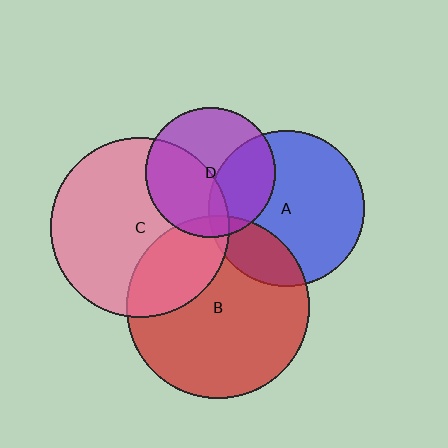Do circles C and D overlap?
Yes.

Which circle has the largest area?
Circle B (red).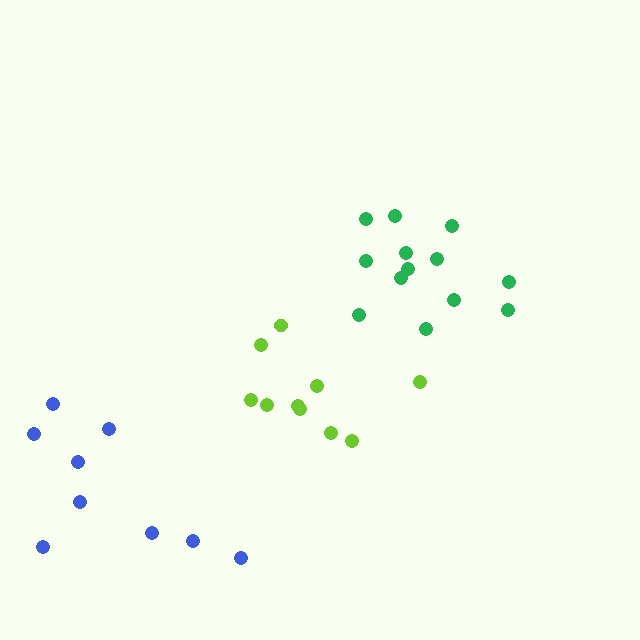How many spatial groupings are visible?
There are 3 spatial groupings.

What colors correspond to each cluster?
The clusters are colored: green, lime, blue.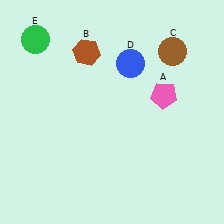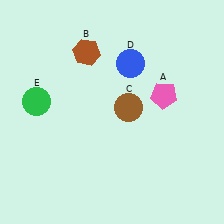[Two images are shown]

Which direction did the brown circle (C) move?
The brown circle (C) moved down.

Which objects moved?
The objects that moved are: the brown circle (C), the green circle (E).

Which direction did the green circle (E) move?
The green circle (E) moved down.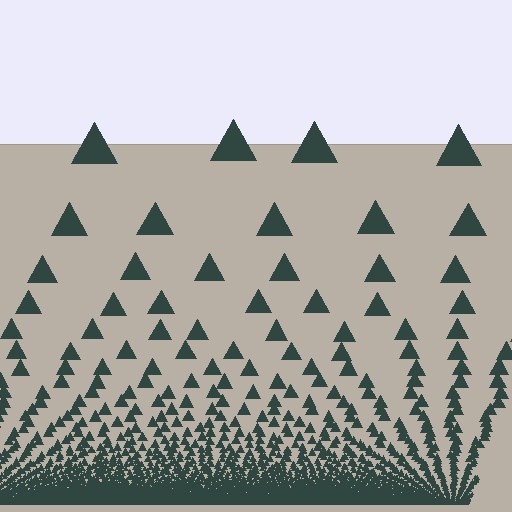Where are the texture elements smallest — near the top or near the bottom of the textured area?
Near the bottom.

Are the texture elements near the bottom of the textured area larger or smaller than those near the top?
Smaller. The gradient is inverted — elements near the bottom are smaller and denser.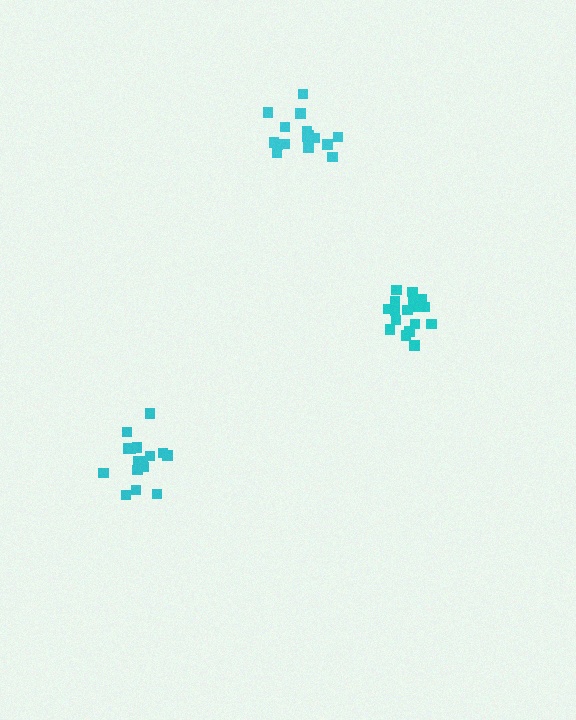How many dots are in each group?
Group 1: 16 dots, Group 2: 17 dots, Group 3: 18 dots (51 total).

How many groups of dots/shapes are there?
There are 3 groups.